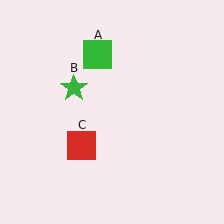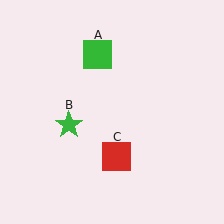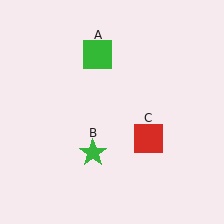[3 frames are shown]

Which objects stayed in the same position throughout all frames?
Green square (object A) remained stationary.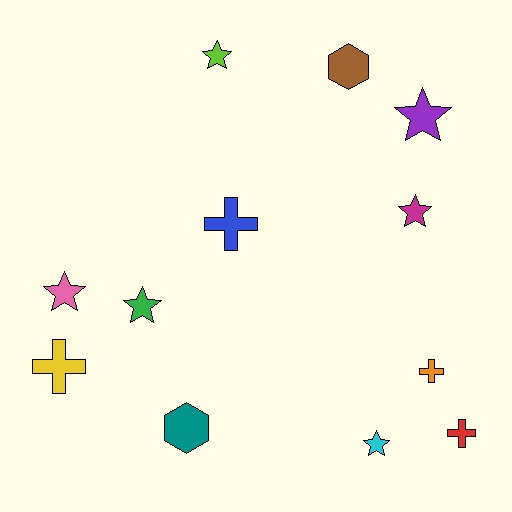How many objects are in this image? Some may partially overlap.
There are 12 objects.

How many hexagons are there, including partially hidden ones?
There are 2 hexagons.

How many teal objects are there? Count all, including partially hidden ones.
There is 1 teal object.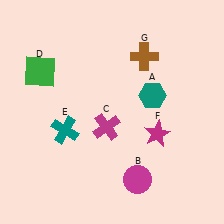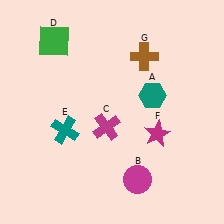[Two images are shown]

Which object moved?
The green square (D) moved up.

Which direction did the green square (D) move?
The green square (D) moved up.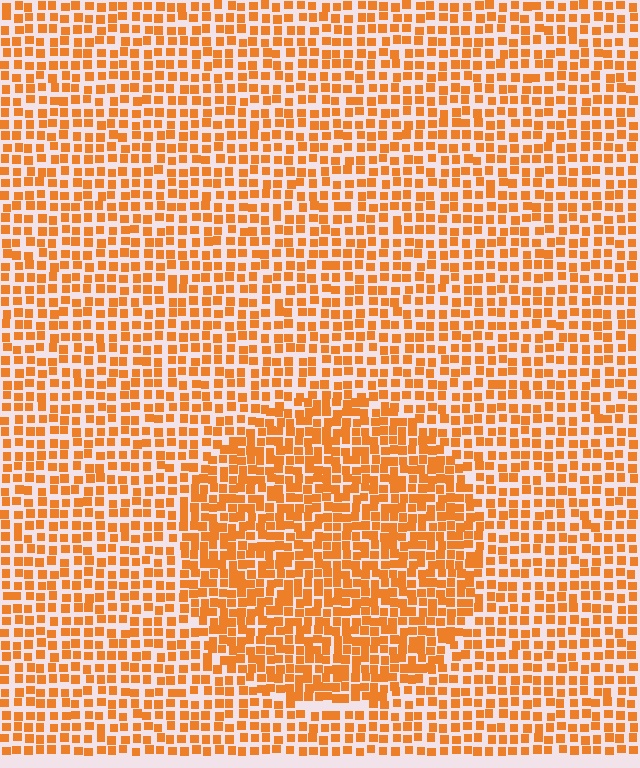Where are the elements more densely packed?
The elements are more densely packed inside the circle boundary.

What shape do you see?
I see a circle.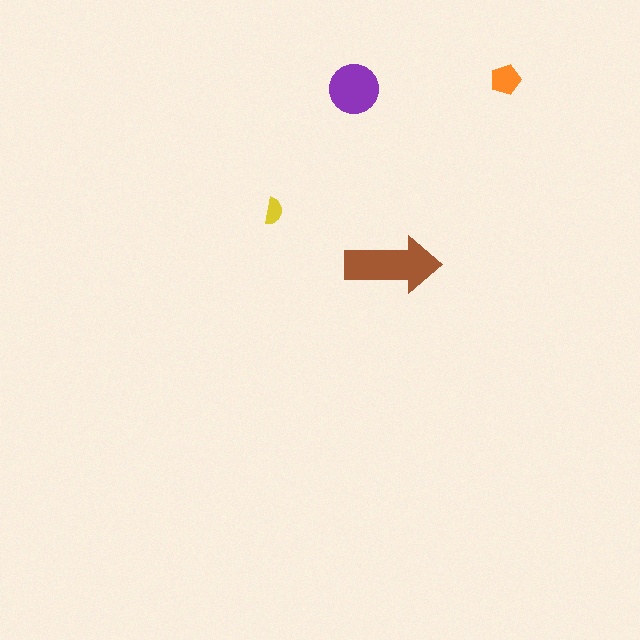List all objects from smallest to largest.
The yellow semicircle, the orange pentagon, the purple circle, the brown arrow.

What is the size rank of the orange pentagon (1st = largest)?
3rd.